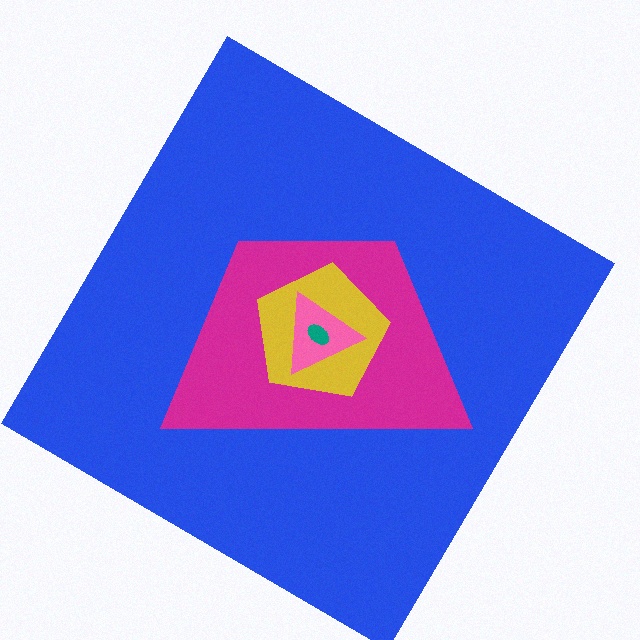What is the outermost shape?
The blue diamond.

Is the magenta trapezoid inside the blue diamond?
Yes.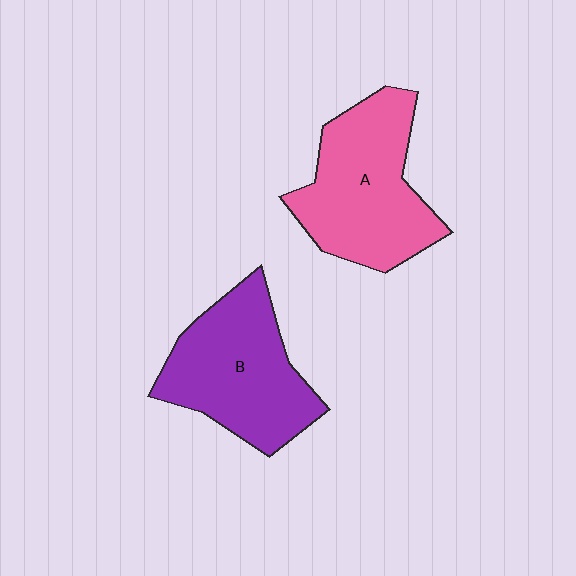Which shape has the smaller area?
Shape B (purple).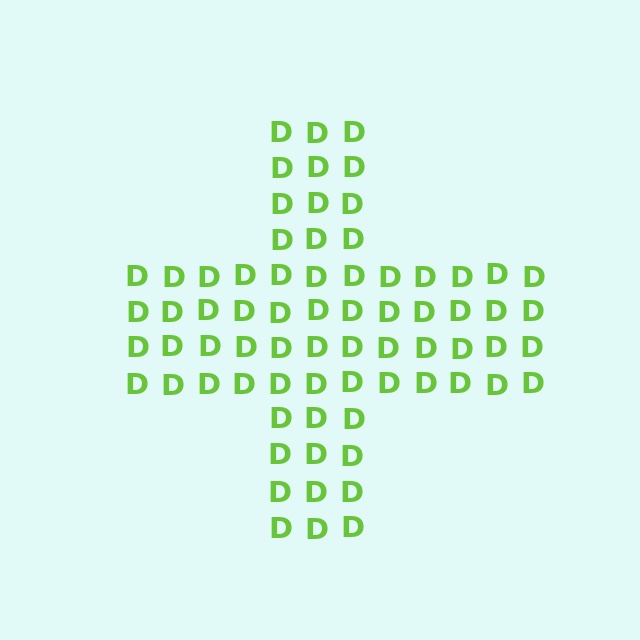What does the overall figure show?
The overall figure shows a cross.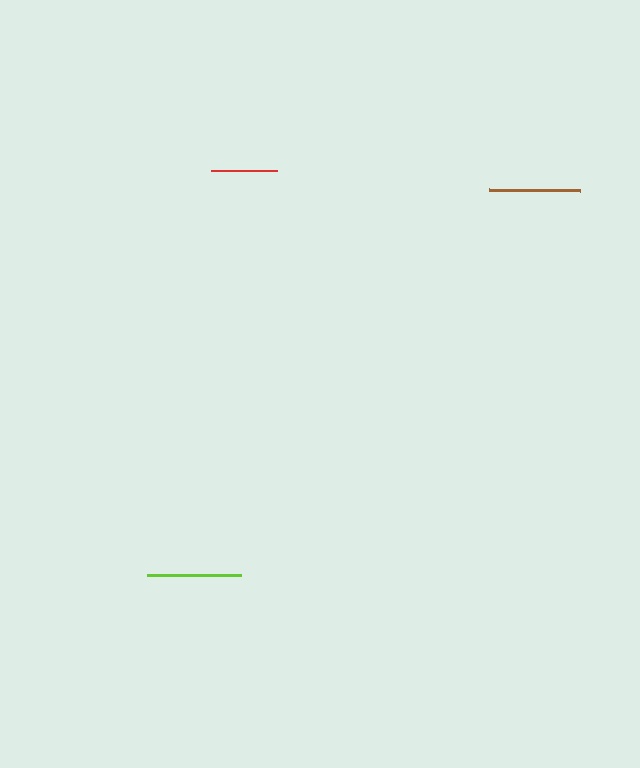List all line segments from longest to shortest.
From longest to shortest: lime, brown, red.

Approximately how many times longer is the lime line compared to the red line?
The lime line is approximately 1.4 times the length of the red line.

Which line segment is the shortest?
The red line is the shortest at approximately 66 pixels.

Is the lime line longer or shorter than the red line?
The lime line is longer than the red line.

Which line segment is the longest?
The lime line is the longest at approximately 94 pixels.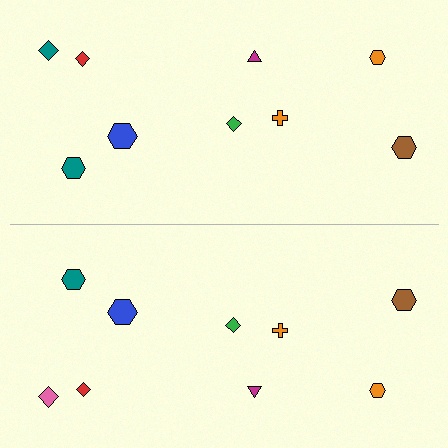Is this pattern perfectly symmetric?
No, the pattern is not perfectly symmetric. The pink diamond on the bottom side breaks the symmetry — its mirror counterpart is teal.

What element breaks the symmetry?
The pink diamond on the bottom side breaks the symmetry — its mirror counterpart is teal.